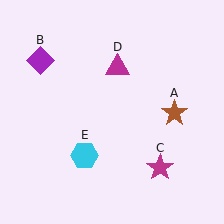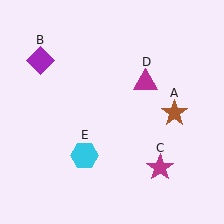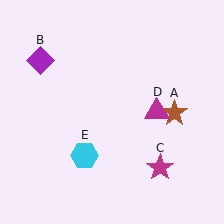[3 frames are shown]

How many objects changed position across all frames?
1 object changed position: magenta triangle (object D).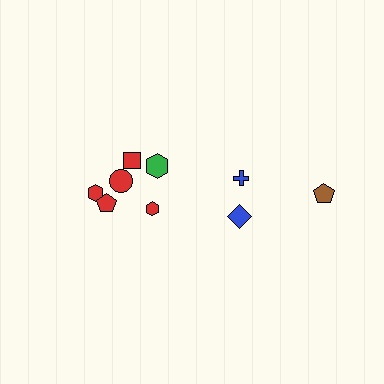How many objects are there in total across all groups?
There are 9 objects.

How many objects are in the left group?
There are 6 objects.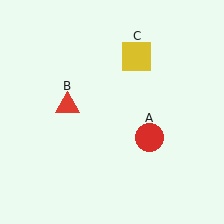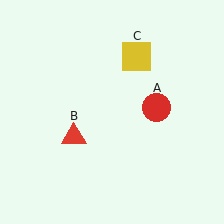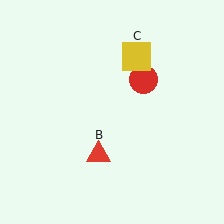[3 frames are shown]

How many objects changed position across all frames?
2 objects changed position: red circle (object A), red triangle (object B).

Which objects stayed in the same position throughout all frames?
Yellow square (object C) remained stationary.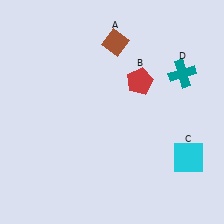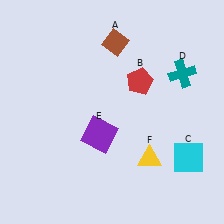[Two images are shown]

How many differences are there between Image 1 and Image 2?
There are 2 differences between the two images.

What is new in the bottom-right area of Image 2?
A yellow triangle (F) was added in the bottom-right area of Image 2.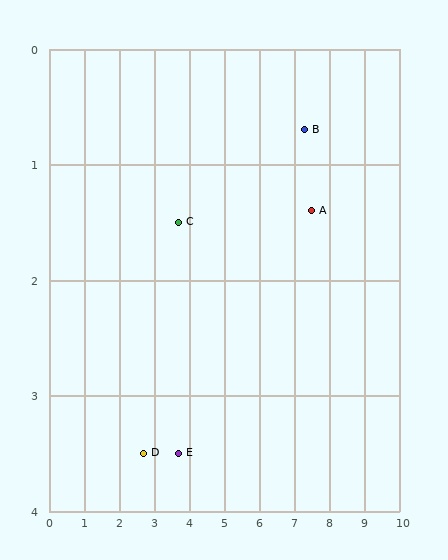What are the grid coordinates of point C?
Point C is at approximately (3.7, 1.5).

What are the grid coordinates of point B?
Point B is at approximately (7.3, 0.7).